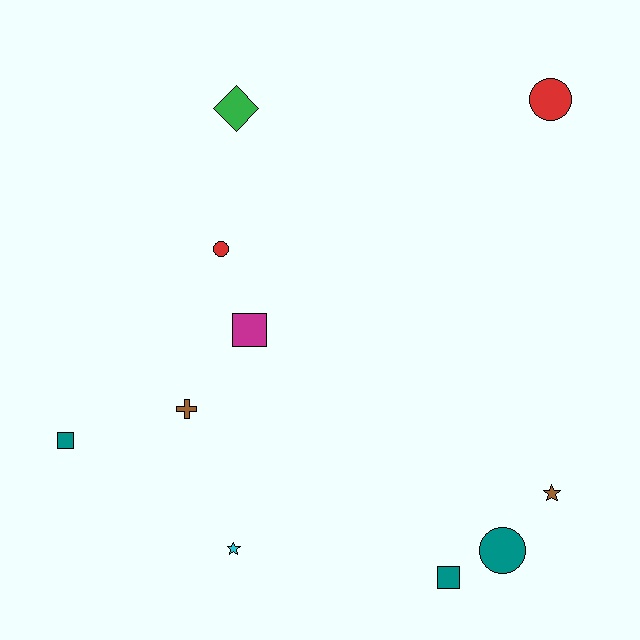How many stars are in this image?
There are 2 stars.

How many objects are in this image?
There are 10 objects.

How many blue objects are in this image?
There are no blue objects.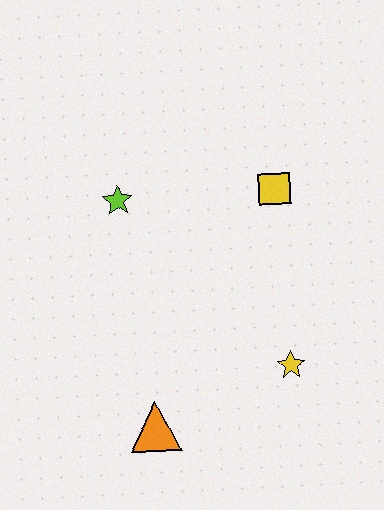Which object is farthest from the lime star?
The yellow star is farthest from the lime star.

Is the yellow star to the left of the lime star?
No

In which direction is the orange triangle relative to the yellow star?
The orange triangle is to the left of the yellow star.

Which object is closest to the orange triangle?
The yellow star is closest to the orange triangle.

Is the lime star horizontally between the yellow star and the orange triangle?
No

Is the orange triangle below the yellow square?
Yes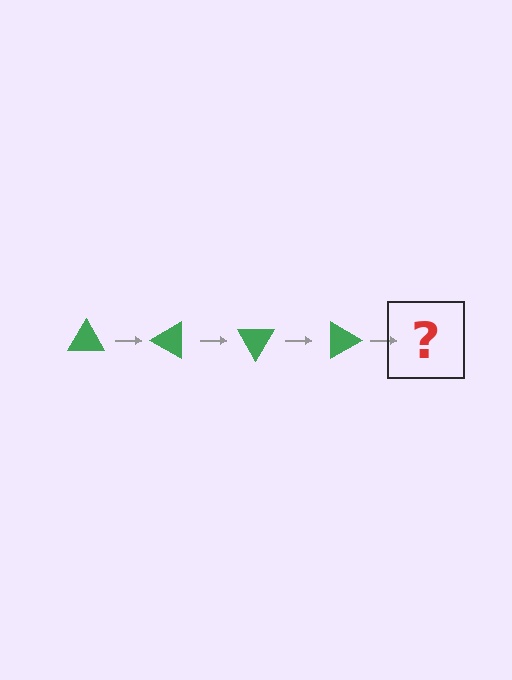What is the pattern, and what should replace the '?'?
The pattern is that the triangle rotates 30 degrees each step. The '?' should be a green triangle rotated 120 degrees.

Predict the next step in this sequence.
The next step is a green triangle rotated 120 degrees.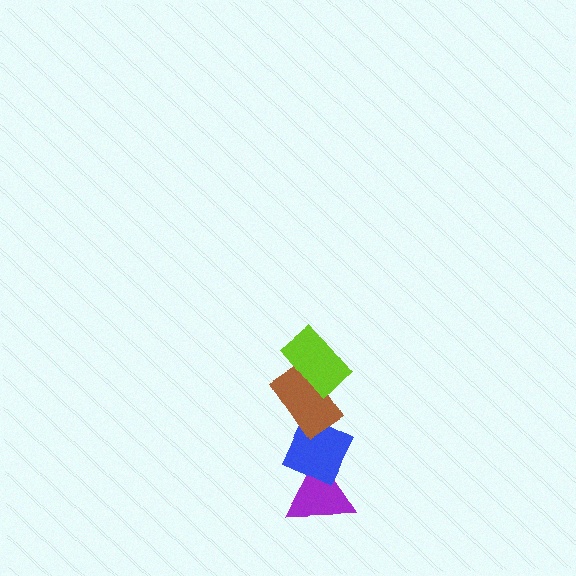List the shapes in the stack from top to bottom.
From top to bottom: the lime rectangle, the brown rectangle, the blue diamond, the purple triangle.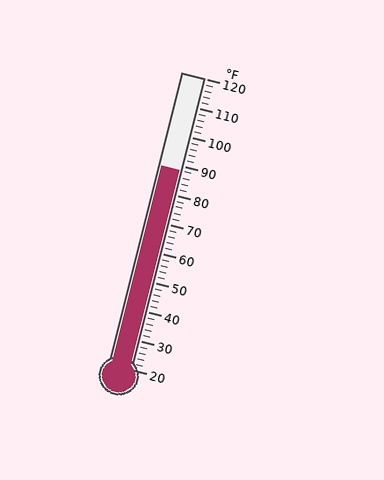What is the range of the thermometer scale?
The thermometer scale ranges from 20°F to 120°F.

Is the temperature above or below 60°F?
The temperature is above 60°F.